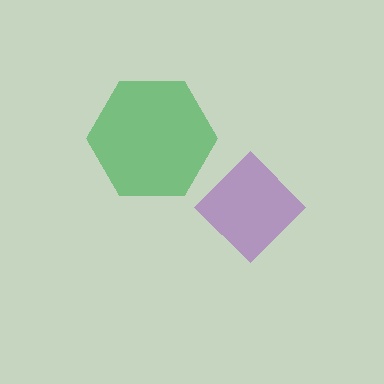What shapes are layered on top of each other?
The layered shapes are: a purple diamond, a green hexagon.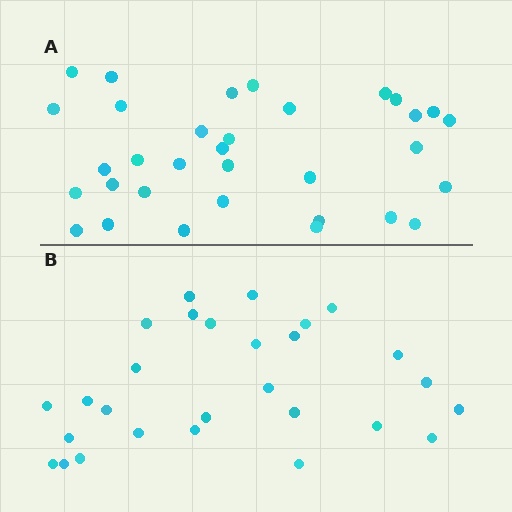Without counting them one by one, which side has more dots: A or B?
Region A (the top region) has more dots.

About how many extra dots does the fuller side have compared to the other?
Region A has about 5 more dots than region B.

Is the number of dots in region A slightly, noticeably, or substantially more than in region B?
Region A has only slightly more — the two regions are fairly close. The ratio is roughly 1.2 to 1.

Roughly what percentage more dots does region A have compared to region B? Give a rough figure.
About 20% more.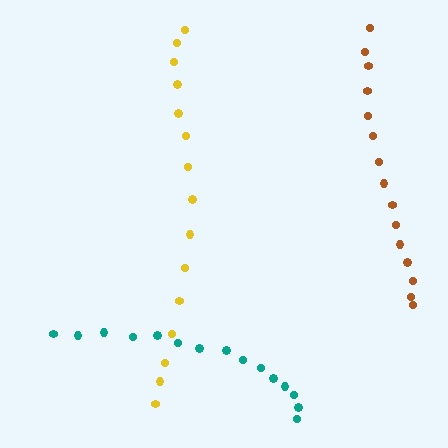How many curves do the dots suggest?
There are 3 distinct paths.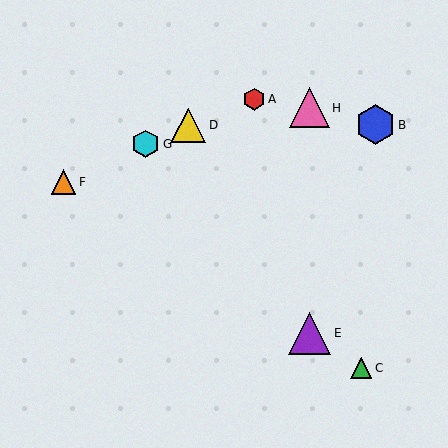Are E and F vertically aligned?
No, E is at x≈309 and F is at x≈64.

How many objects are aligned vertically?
2 objects (E, H) are aligned vertically.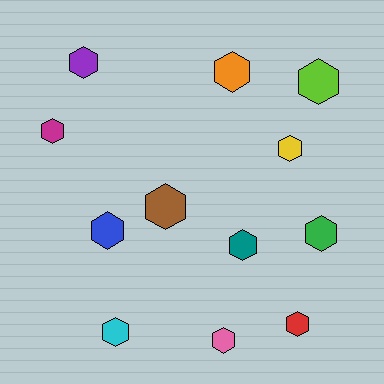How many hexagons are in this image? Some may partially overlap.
There are 12 hexagons.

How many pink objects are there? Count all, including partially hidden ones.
There is 1 pink object.